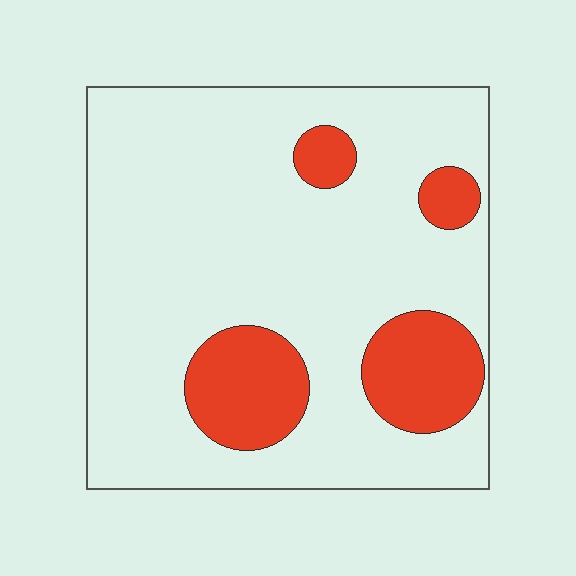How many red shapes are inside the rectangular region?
4.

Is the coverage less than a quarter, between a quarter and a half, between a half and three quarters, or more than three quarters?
Less than a quarter.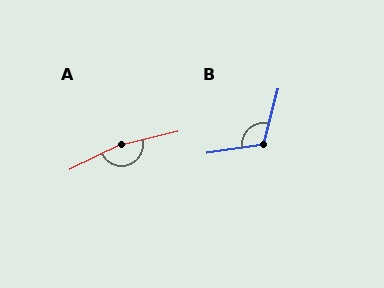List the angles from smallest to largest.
B (113°), A (167°).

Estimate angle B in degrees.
Approximately 113 degrees.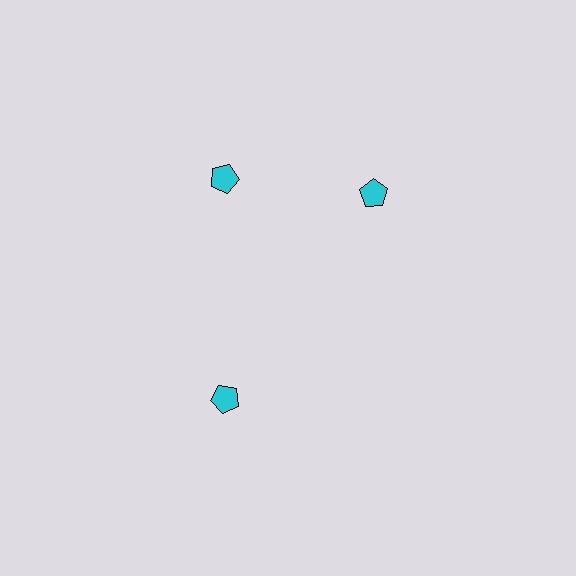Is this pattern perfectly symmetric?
No. The 3 cyan pentagons are arranged in a ring, but one element near the 3 o'clock position is rotated out of alignment along the ring, breaking the 3-fold rotational symmetry.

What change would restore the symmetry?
The symmetry would be restored by rotating it back into even spacing with its neighbors so that all 3 pentagons sit at equal angles and equal distance from the center.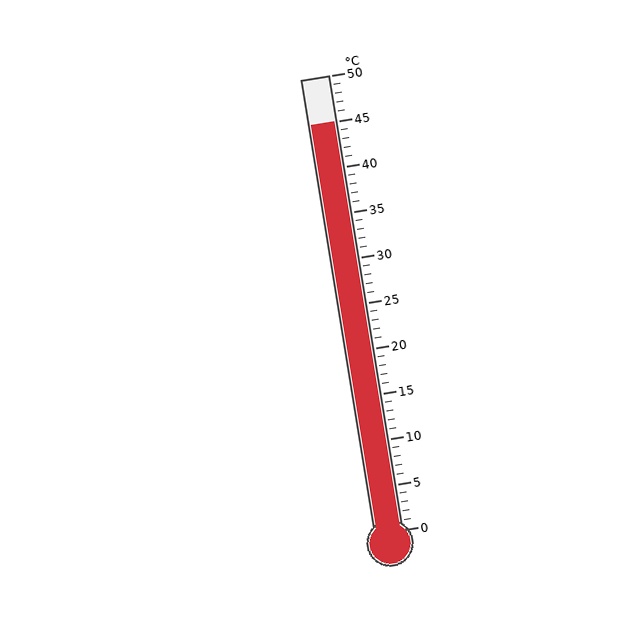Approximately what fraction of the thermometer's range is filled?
The thermometer is filled to approximately 90% of its range.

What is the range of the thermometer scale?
The thermometer scale ranges from 0°C to 50°C.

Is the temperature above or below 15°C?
The temperature is above 15°C.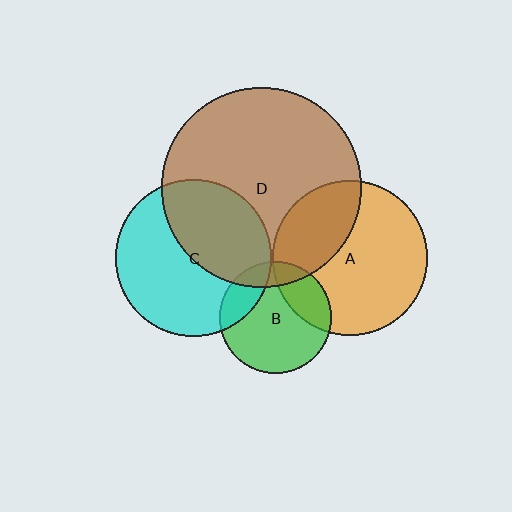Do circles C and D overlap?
Yes.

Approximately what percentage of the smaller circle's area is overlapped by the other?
Approximately 45%.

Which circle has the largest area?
Circle D (brown).